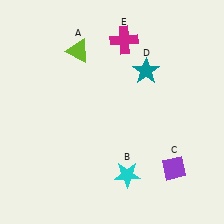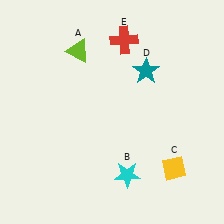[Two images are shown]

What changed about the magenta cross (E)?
In Image 1, E is magenta. In Image 2, it changed to red.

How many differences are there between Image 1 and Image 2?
There are 2 differences between the two images.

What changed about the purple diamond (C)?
In Image 1, C is purple. In Image 2, it changed to yellow.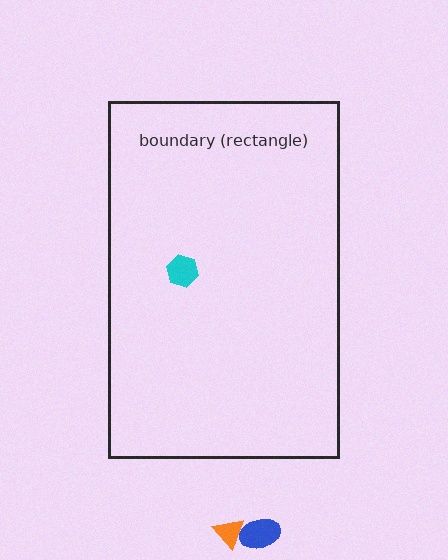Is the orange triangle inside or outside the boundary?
Outside.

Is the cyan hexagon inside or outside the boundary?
Inside.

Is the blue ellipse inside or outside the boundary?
Outside.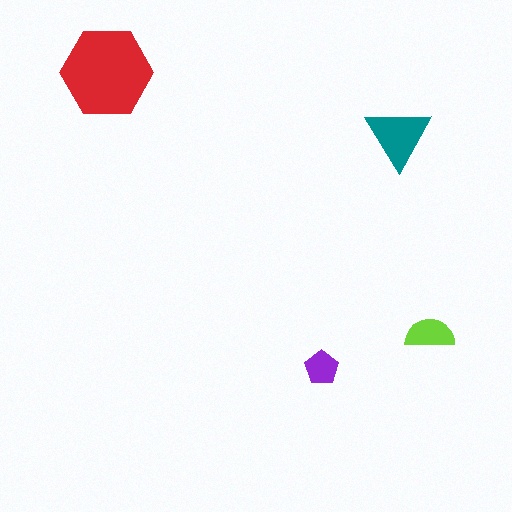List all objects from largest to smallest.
The red hexagon, the teal triangle, the lime semicircle, the purple pentagon.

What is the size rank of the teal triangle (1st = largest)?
2nd.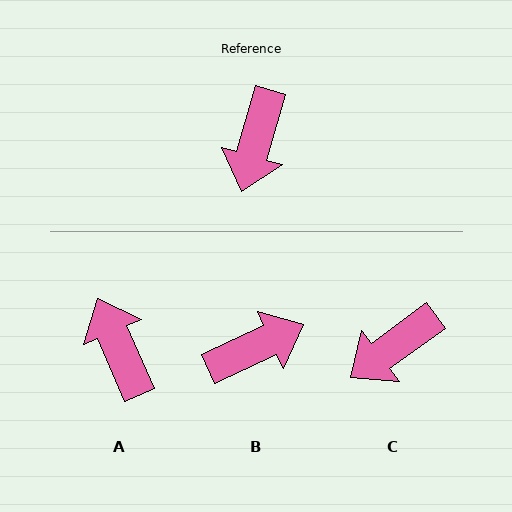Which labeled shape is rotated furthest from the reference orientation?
A, about 141 degrees away.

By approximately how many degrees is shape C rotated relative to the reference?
Approximately 38 degrees clockwise.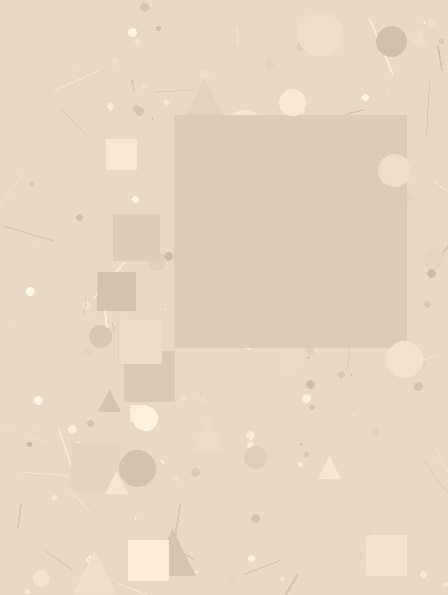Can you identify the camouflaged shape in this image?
The camouflaged shape is a square.